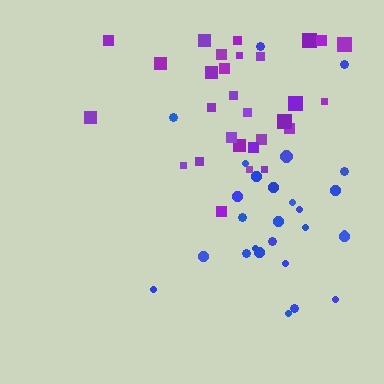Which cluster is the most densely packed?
Blue.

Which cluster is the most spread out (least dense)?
Purple.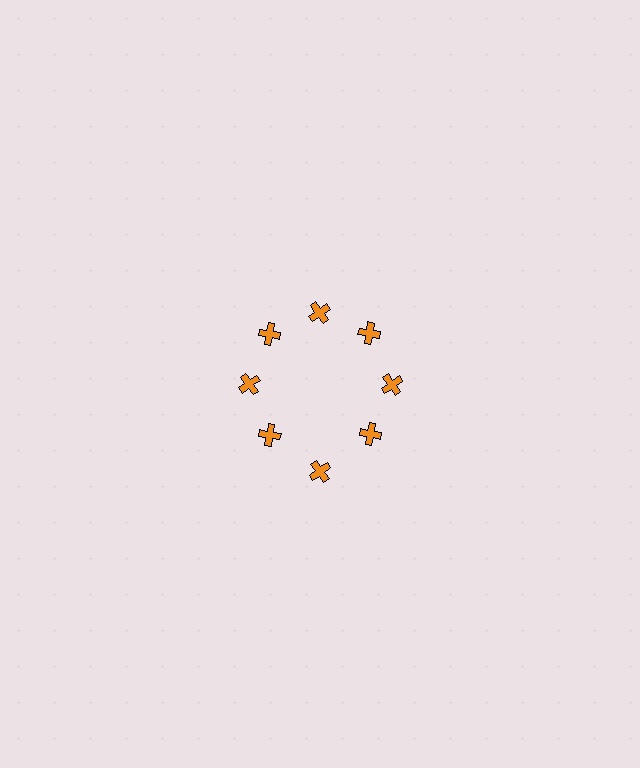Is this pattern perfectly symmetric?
No. The 8 orange crosses are arranged in a ring, but one element near the 6 o'clock position is pushed outward from the center, breaking the 8-fold rotational symmetry.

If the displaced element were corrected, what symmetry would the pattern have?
It would have 8-fold rotational symmetry — the pattern would map onto itself every 45 degrees.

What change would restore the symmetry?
The symmetry would be restored by moving it inward, back onto the ring so that all 8 crosses sit at equal angles and equal distance from the center.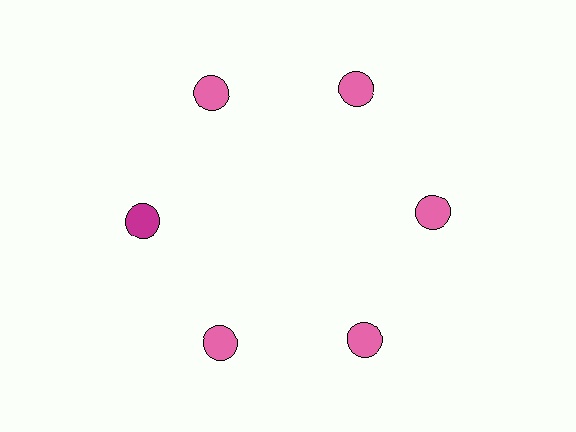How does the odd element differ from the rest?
It has a different color: magenta instead of pink.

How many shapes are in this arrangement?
There are 6 shapes arranged in a ring pattern.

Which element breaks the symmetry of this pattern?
The magenta circle at roughly the 9 o'clock position breaks the symmetry. All other shapes are pink circles.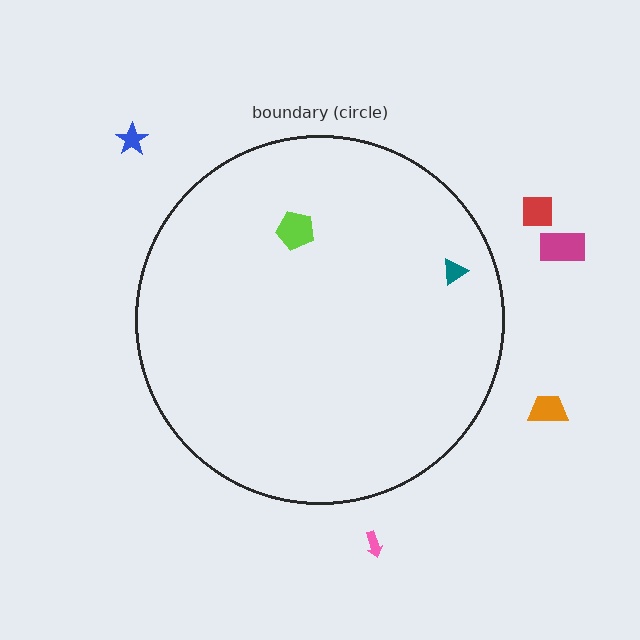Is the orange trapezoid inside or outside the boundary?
Outside.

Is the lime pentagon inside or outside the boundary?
Inside.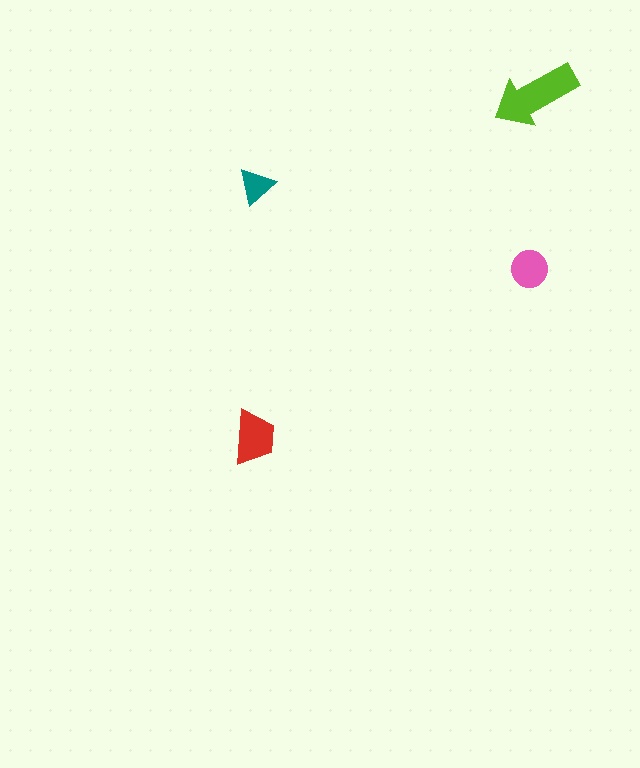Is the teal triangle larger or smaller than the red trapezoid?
Smaller.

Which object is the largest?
The lime arrow.